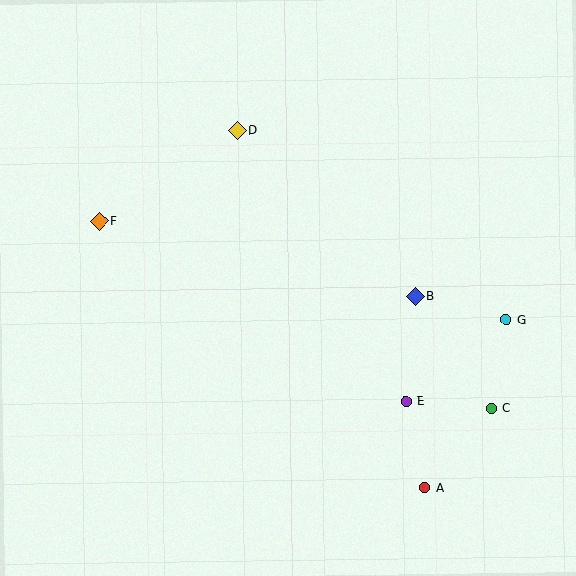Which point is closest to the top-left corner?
Point F is closest to the top-left corner.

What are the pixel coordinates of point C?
Point C is at (491, 409).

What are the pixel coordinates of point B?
Point B is at (415, 296).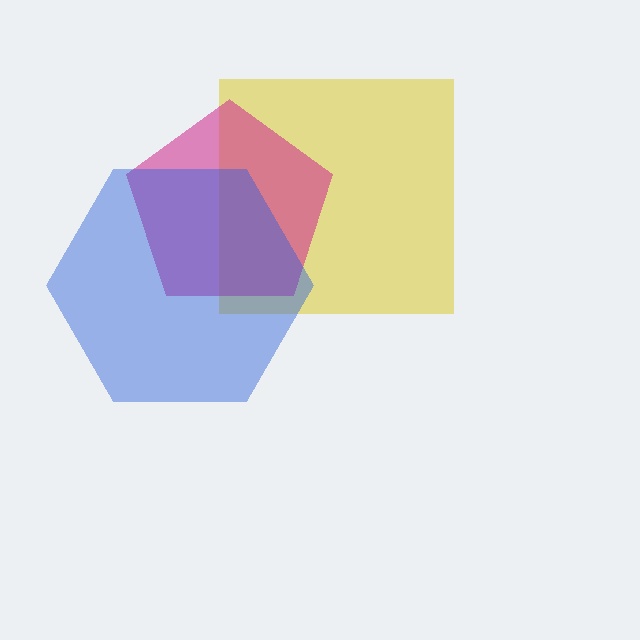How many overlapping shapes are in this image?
There are 3 overlapping shapes in the image.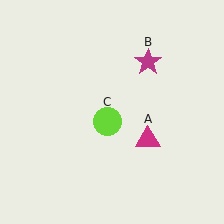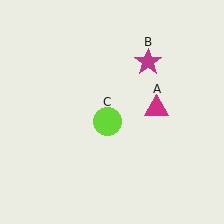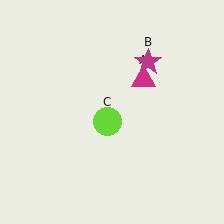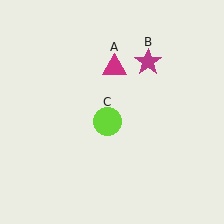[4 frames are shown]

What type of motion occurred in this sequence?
The magenta triangle (object A) rotated counterclockwise around the center of the scene.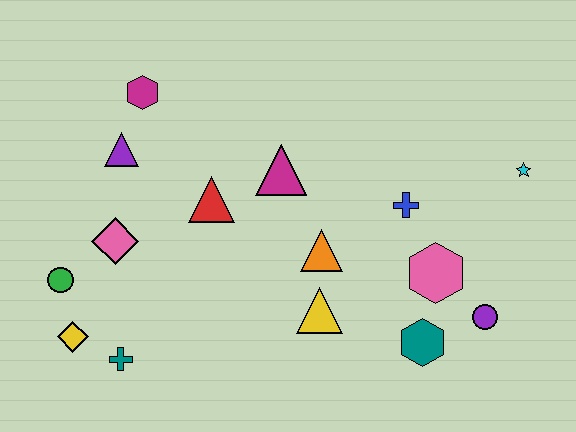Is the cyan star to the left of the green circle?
No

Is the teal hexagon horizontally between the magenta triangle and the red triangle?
No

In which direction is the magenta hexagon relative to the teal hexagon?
The magenta hexagon is to the left of the teal hexagon.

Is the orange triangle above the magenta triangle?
No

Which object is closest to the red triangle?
The magenta triangle is closest to the red triangle.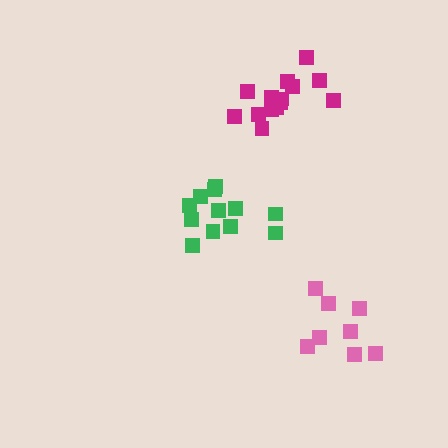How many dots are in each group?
Group 1: 8 dots, Group 2: 12 dots, Group 3: 14 dots (34 total).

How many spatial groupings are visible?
There are 3 spatial groupings.